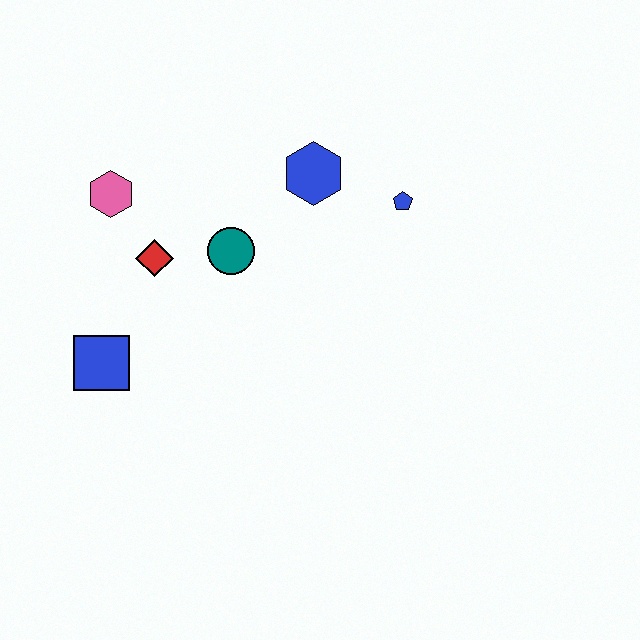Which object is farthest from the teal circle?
The blue pentagon is farthest from the teal circle.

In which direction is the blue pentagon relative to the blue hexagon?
The blue pentagon is to the right of the blue hexagon.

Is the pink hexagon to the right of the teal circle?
No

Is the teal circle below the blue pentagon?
Yes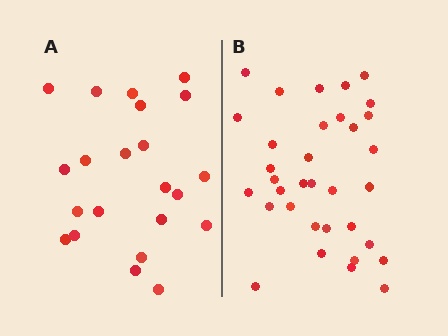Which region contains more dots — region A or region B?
Region B (the right region) has more dots.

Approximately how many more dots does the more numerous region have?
Region B has roughly 12 or so more dots than region A.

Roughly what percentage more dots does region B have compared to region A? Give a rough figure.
About 55% more.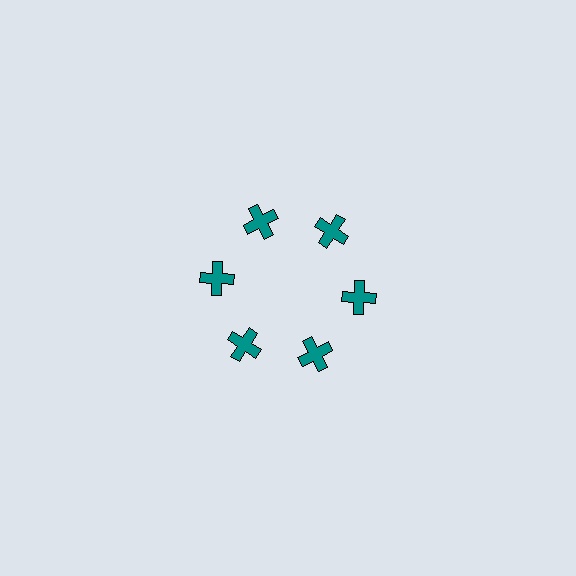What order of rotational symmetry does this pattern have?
This pattern has 6-fold rotational symmetry.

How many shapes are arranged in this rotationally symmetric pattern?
There are 6 shapes, arranged in 6 groups of 1.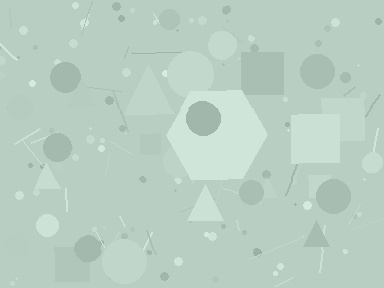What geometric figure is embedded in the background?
A hexagon is embedded in the background.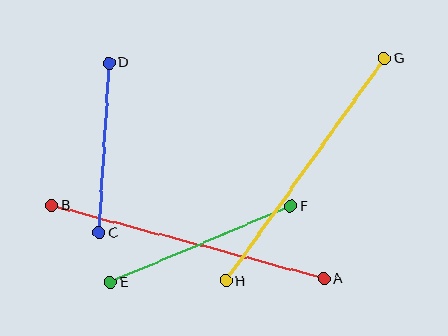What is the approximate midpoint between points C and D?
The midpoint is at approximately (104, 148) pixels.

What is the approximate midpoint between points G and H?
The midpoint is at approximately (305, 169) pixels.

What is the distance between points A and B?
The distance is approximately 282 pixels.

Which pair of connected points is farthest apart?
Points A and B are farthest apart.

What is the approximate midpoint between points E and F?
The midpoint is at approximately (200, 244) pixels.